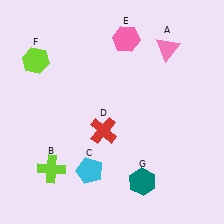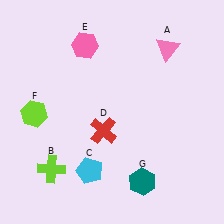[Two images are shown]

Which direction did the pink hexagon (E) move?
The pink hexagon (E) moved left.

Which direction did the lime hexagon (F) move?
The lime hexagon (F) moved down.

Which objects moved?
The objects that moved are: the pink hexagon (E), the lime hexagon (F).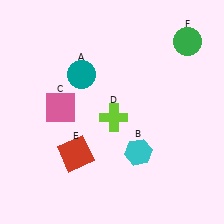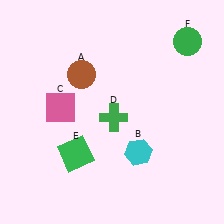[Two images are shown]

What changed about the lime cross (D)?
In Image 1, D is lime. In Image 2, it changed to green.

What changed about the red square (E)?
In Image 1, E is red. In Image 2, it changed to green.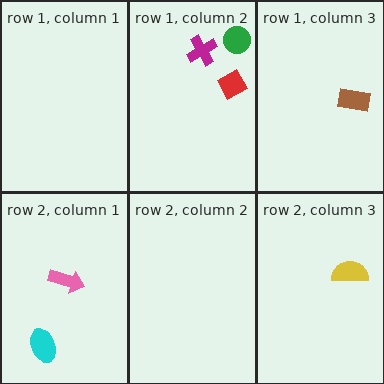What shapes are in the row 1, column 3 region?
The brown rectangle.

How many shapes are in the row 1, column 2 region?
3.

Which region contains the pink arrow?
The row 2, column 1 region.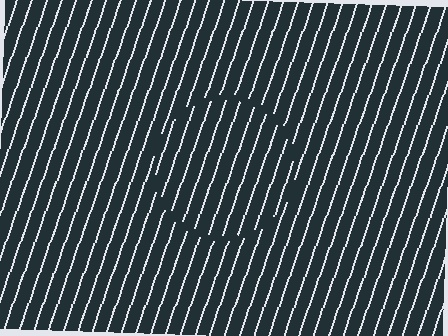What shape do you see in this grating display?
An illusory circle. The interior of the shape contains the same grating, shifted by half a period — the contour is defined by the phase discontinuity where line-ends from the inner and outer gratings abut.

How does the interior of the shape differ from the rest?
The interior of the shape contains the same grating, shifted by half a period — the contour is defined by the phase discontinuity where line-ends from the inner and outer gratings abut.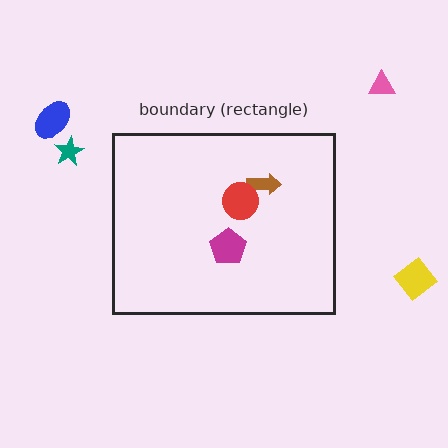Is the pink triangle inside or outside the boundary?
Outside.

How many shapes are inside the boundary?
3 inside, 4 outside.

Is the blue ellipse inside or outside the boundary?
Outside.